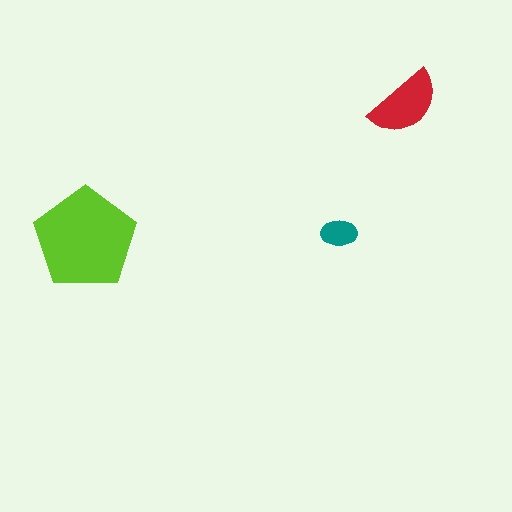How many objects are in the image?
There are 3 objects in the image.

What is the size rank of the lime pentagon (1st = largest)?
1st.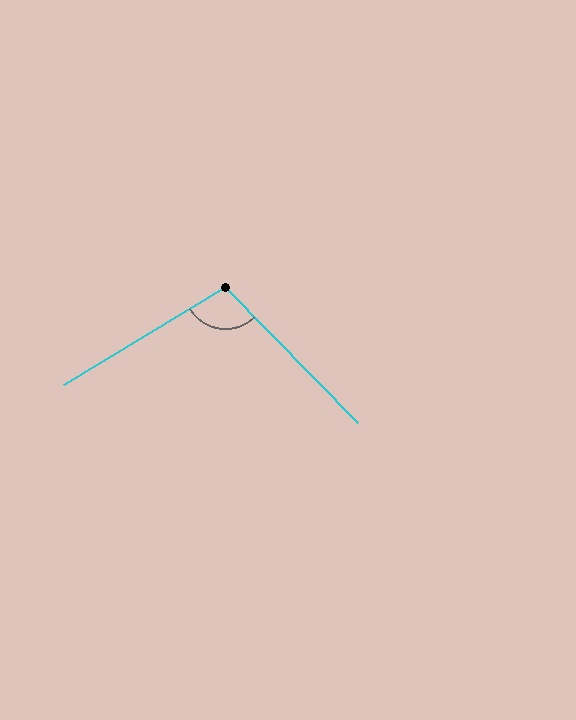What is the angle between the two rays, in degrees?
Approximately 103 degrees.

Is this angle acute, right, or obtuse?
It is obtuse.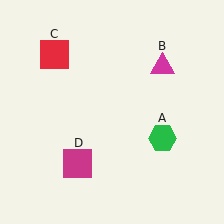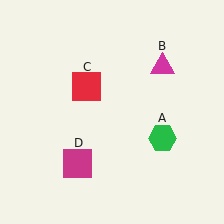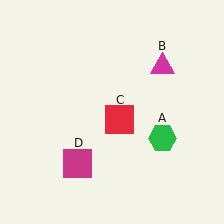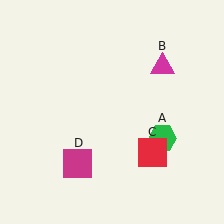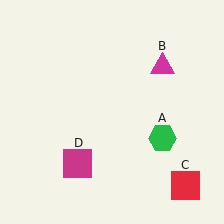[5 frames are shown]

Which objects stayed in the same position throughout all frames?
Green hexagon (object A) and magenta triangle (object B) and magenta square (object D) remained stationary.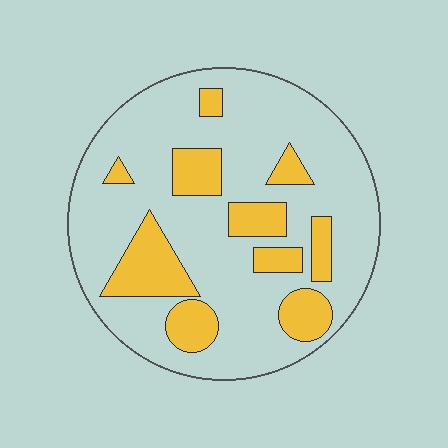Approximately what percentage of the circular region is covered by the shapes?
Approximately 25%.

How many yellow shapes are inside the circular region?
10.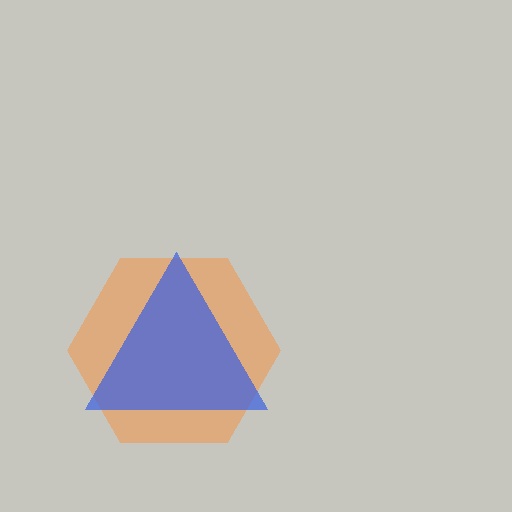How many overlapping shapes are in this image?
There are 2 overlapping shapes in the image.